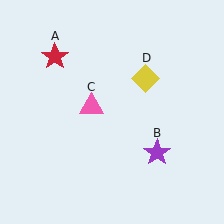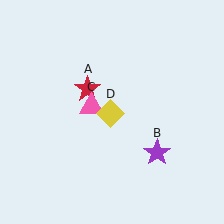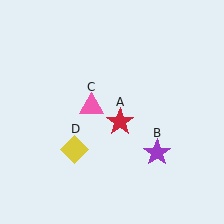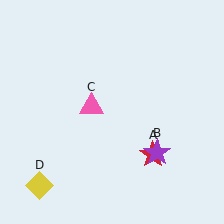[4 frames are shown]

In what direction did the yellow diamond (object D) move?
The yellow diamond (object D) moved down and to the left.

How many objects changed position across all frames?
2 objects changed position: red star (object A), yellow diamond (object D).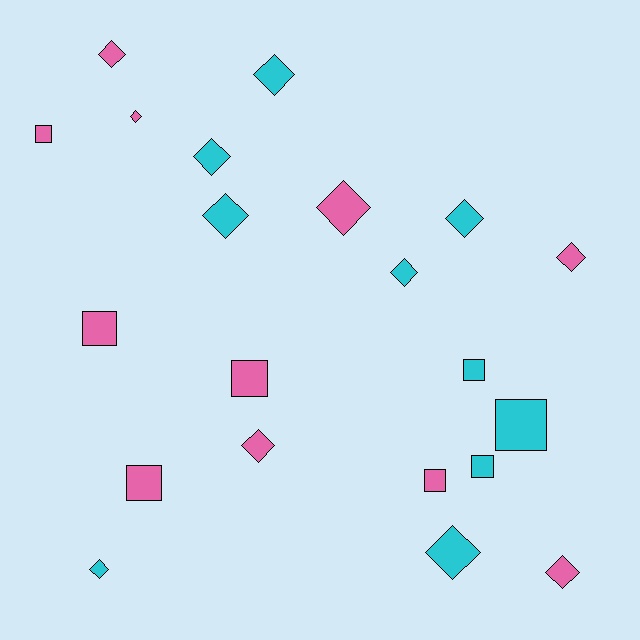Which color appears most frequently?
Pink, with 11 objects.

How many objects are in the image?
There are 21 objects.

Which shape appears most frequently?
Diamond, with 13 objects.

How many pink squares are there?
There are 5 pink squares.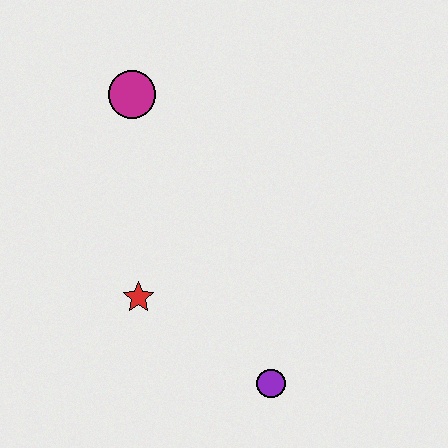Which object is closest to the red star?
The purple circle is closest to the red star.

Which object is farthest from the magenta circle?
The purple circle is farthest from the magenta circle.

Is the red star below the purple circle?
No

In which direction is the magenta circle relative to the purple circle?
The magenta circle is above the purple circle.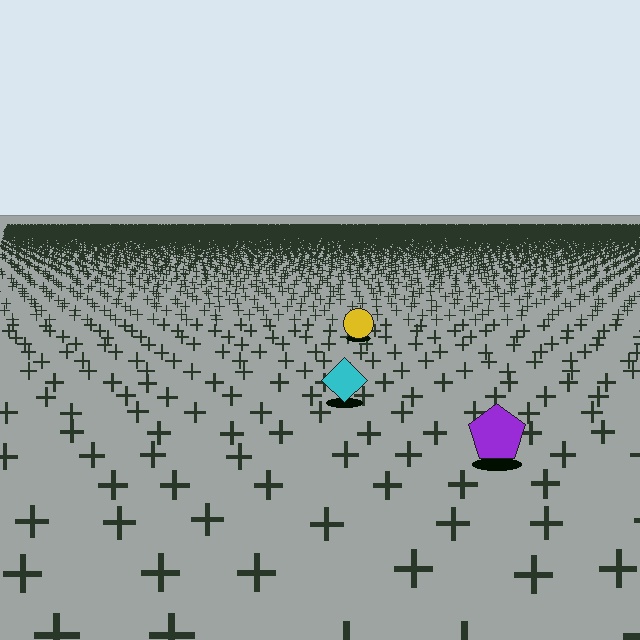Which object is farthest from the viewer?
The yellow circle is farthest from the viewer. It appears smaller and the ground texture around it is denser.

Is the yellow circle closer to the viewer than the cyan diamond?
No. The cyan diamond is closer — you can tell from the texture gradient: the ground texture is coarser near it.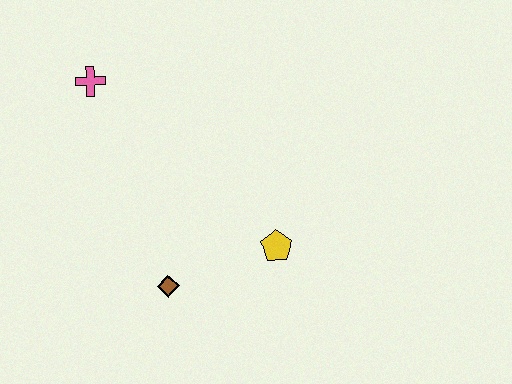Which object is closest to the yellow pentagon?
The brown diamond is closest to the yellow pentagon.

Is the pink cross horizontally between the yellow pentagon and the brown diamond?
No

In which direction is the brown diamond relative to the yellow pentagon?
The brown diamond is to the left of the yellow pentagon.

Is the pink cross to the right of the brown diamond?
No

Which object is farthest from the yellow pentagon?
The pink cross is farthest from the yellow pentagon.